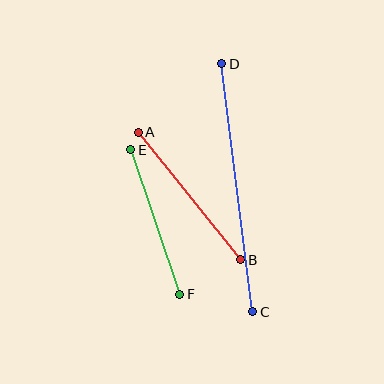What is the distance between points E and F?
The distance is approximately 152 pixels.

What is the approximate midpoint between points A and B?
The midpoint is at approximately (190, 196) pixels.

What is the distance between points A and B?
The distance is approximately 164 pixels.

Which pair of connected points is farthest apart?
Points C and D are farthest apart.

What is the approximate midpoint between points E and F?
The midpoint is at approximately (155, 222) pixels.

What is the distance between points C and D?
The distance is approximately 250 pixels.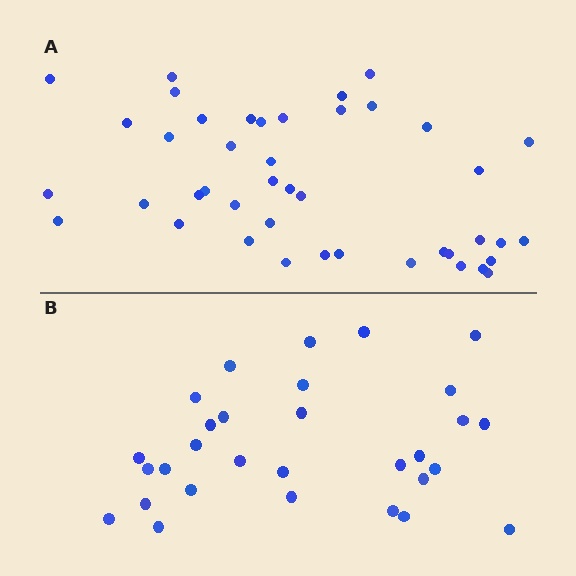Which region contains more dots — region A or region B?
Region A (the top region) has more dots.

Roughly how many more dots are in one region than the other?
Region A has approximately 15 more dots than region B.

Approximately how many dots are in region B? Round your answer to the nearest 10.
About 30 dots.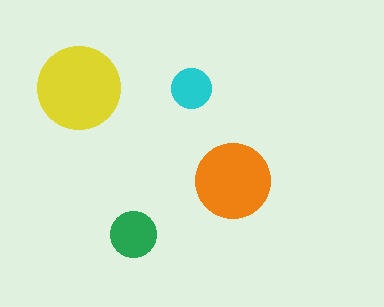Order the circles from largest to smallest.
the yellow one, the orange one, the green one, the cyan one.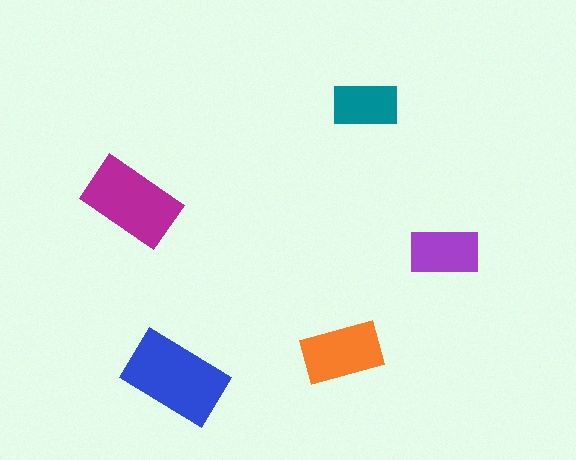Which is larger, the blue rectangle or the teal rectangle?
The blue one.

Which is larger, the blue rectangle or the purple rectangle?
The blue one.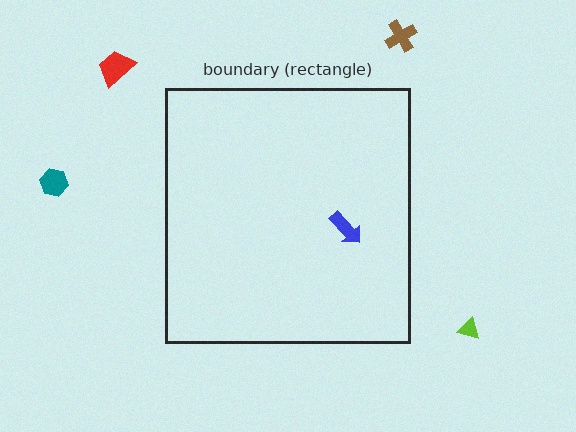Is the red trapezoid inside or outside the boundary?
Outside.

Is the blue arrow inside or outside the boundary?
Inside.